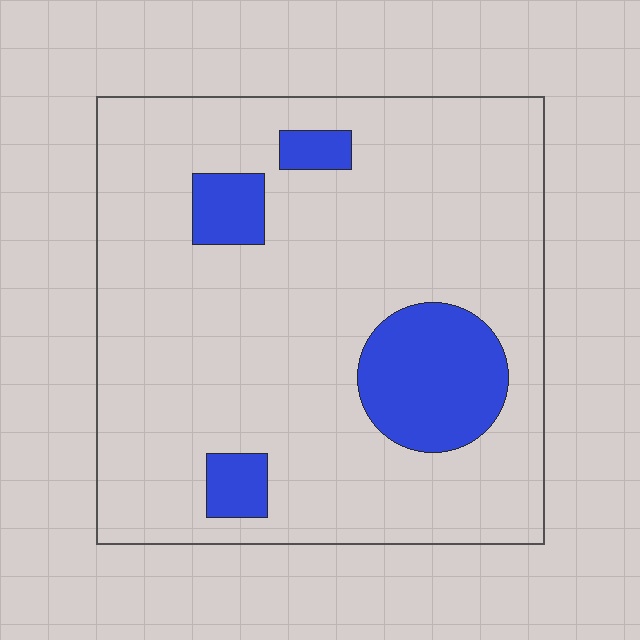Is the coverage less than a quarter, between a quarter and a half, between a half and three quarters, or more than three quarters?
Less than a quarter.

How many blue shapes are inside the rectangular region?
4.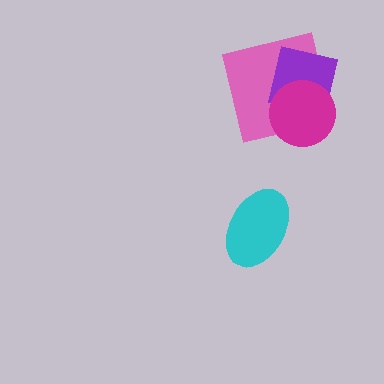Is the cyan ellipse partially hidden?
No, no other shape covers it.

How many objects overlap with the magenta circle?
2 objects overlap with the magenta circle.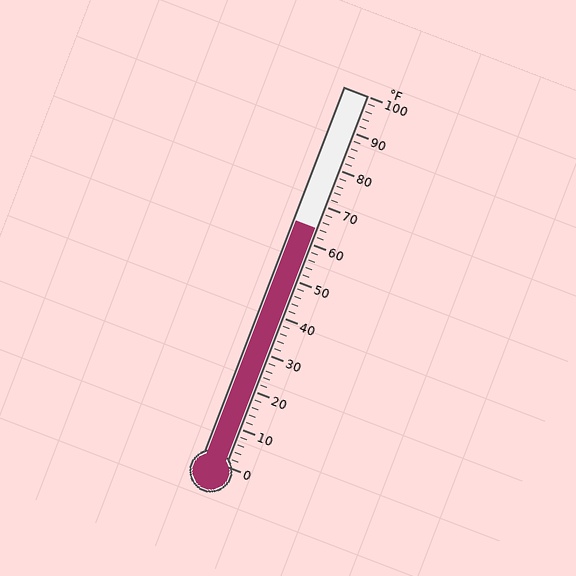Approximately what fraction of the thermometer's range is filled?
The thermometer is filled to approximately 65% of its range.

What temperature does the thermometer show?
The thermometer shows approximately 64°F.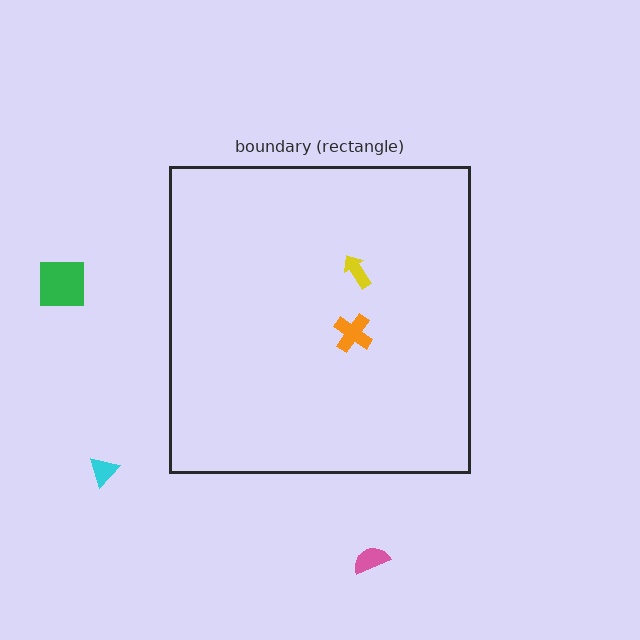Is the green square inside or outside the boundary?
Outside.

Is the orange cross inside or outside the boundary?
Inside.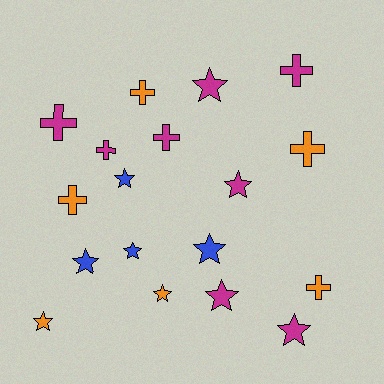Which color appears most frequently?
Magenta, with 8 objects.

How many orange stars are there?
There are 2 orange stars.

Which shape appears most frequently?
Star, with 10 objects.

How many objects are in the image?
There are 18 objects.